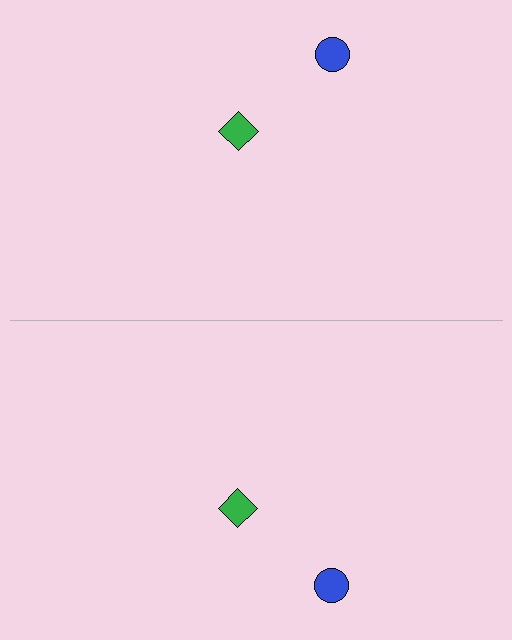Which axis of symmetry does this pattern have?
The pattern has a horizontal axis of symmetry running through the center of the image.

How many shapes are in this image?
There are 4 shapes in this image.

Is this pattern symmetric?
Yes, this pattern has bilateral (reflection) symmetry.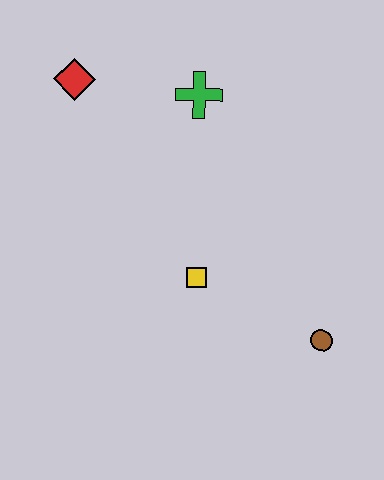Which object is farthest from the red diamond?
The brown circle is farthest from the red diamond.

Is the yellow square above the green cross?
No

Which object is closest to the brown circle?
The yellow square is closest to the brown circle.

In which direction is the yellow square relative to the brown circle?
The yellow square is to the left of the brown circle.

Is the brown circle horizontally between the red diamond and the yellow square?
No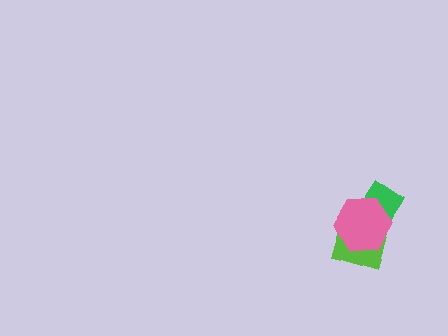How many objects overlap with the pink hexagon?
2 objects overlap with the pink hexagon.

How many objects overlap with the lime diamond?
2 objects overlap with the lime diamond.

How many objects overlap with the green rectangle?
2 objects overlap with the green rectangle.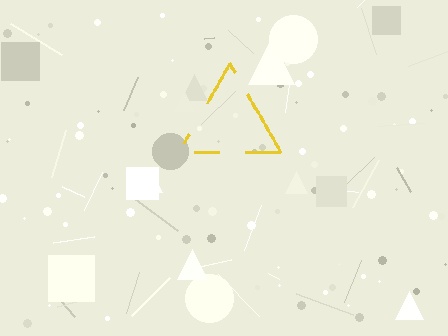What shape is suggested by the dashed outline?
The dashed outline suggests a triangle.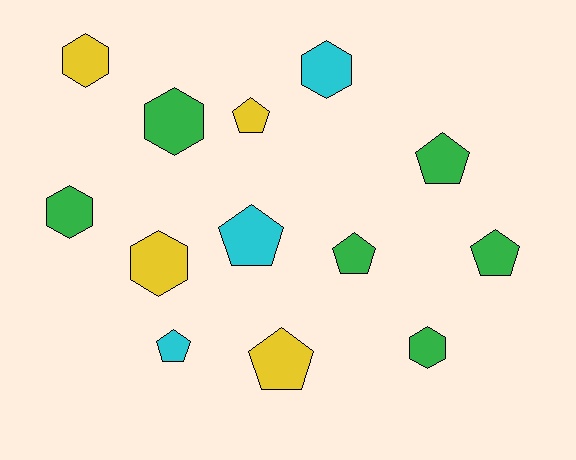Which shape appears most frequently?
Pentagon, with 7 objects.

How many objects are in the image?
There are 13 objects.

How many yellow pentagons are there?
There are 2 yellow pentagons.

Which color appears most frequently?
Green, with 6 objects.